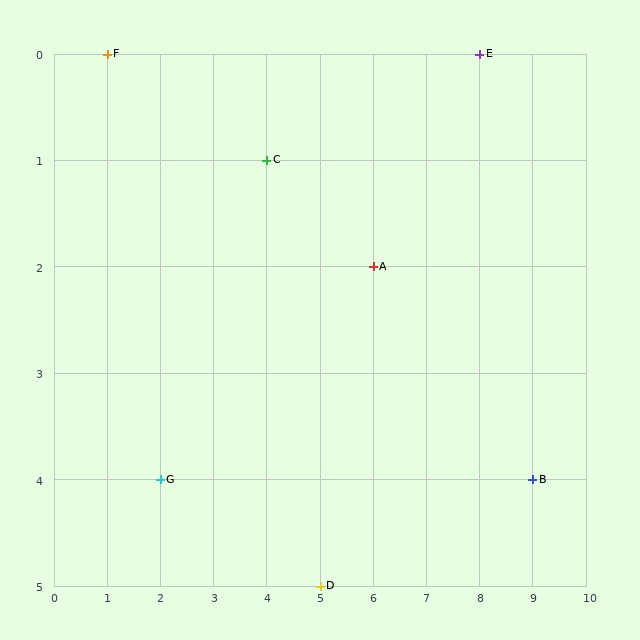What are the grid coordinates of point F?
Point F is at grid coordinates (1, 0).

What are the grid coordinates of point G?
Point G is at grid coordinates (2, 4).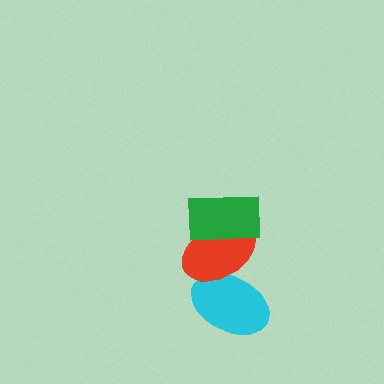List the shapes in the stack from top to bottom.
From top to bottom: the green rectangle, the red ellipse, the cyan ellipse.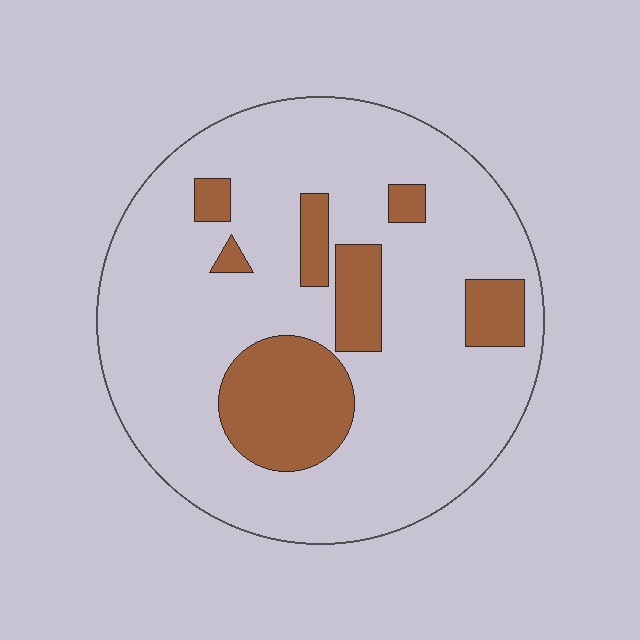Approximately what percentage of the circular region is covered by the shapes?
Approximately 20%.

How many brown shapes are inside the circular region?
7.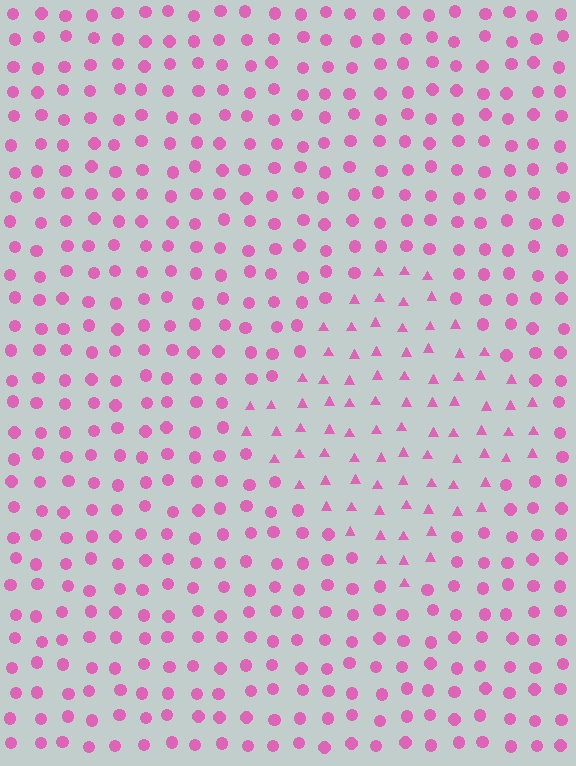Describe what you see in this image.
The image is filled with small pink elements arranged in a uniform grid. A diamond-shaped region contains triangles, while the surrounding area contains circles. The boundary is defined purely by the change in element shape.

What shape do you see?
I see a diamond.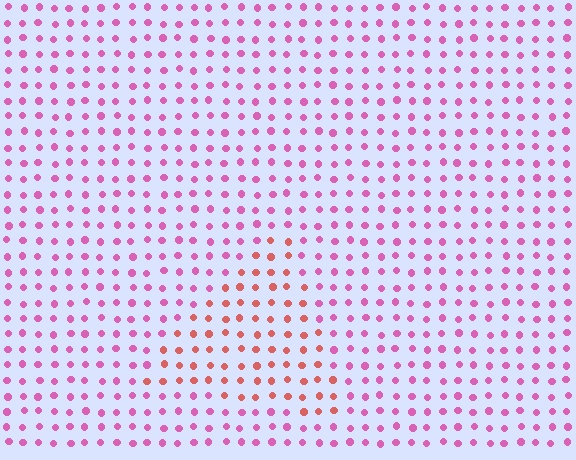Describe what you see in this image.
The image is filled with small pink elements in a uniform arrangement. A triangle-shaped region is visible where the elements are tinted to a slightly different hue, forming a subtle color boundary.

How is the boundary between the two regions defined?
The boundary is defined purely by a slight shift in hue (about 43 degrees). Spacing, size, and orientation are identical on both sides.